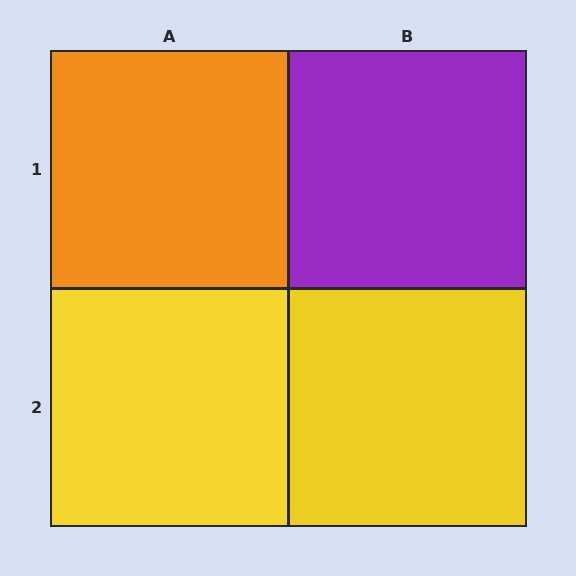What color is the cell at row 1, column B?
Purple.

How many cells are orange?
1 cell is orange.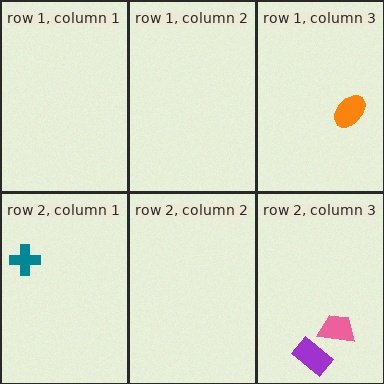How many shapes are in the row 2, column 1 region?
1.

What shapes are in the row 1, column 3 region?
The orange ellipse.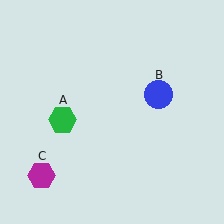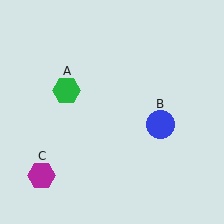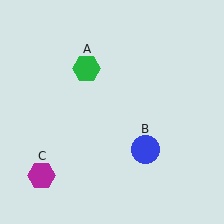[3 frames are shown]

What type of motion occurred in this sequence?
The green hexagon (object A), blue circle (object B) rotated clockwise around the center of the scene.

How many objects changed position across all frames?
2 objects changed position: green hexagon (object A), blue circle (object B).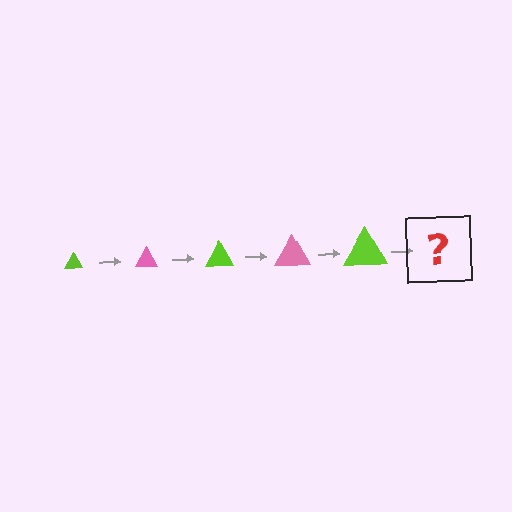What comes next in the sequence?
The next element should be a pink triangle, larger than the previous one.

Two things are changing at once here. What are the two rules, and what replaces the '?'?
The two rules are that the triangle grows larger each step and the color cycles through lime and pink. The '?' should be a pink triangle, larger than the previous one.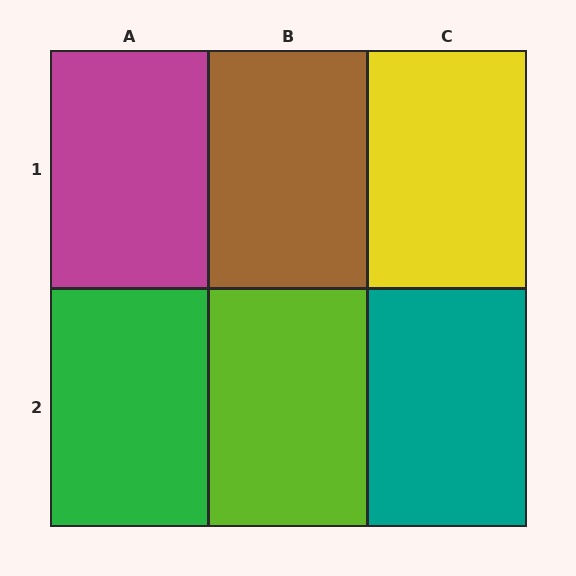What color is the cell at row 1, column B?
Brown.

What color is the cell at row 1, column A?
Magenta.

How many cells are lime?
1 cell is lime.